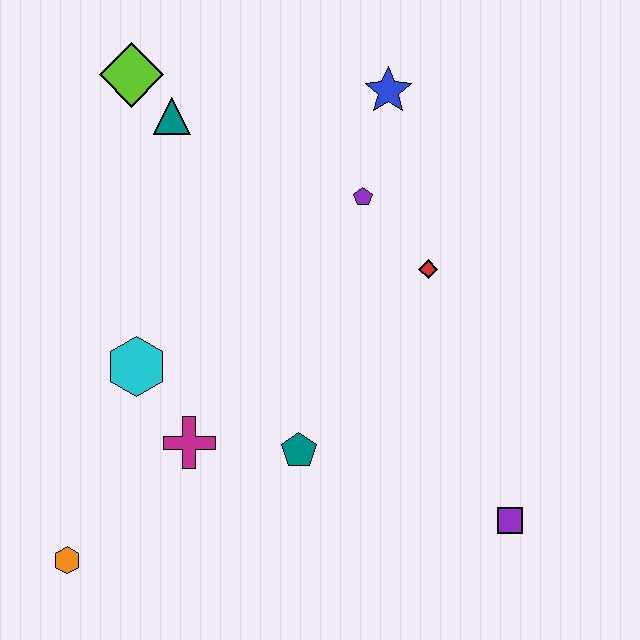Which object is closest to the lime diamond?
The teal triangle is closest to the lime diamond.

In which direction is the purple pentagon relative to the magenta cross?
The purple pentagon is above the magenta cross.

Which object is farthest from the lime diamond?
The purple square is farthest from the lime diamond.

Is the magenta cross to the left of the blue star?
Yes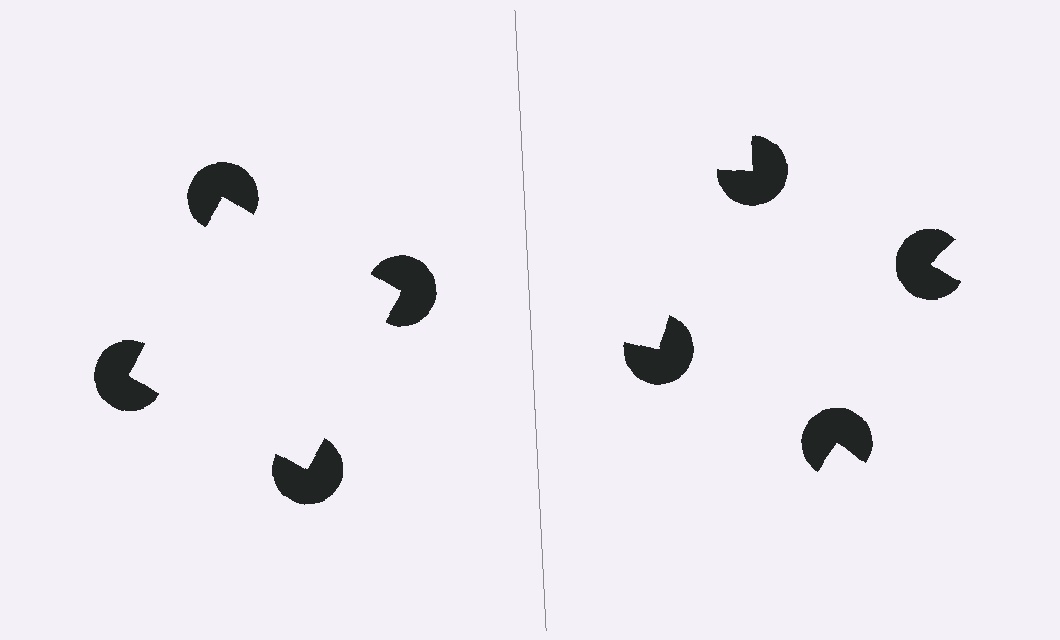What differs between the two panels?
The pac-man discs are positioned identically on both sides; only the wedge orientations differ. On the left they align to a square; on the right they are misaligned.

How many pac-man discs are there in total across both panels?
8 — 4 on each side.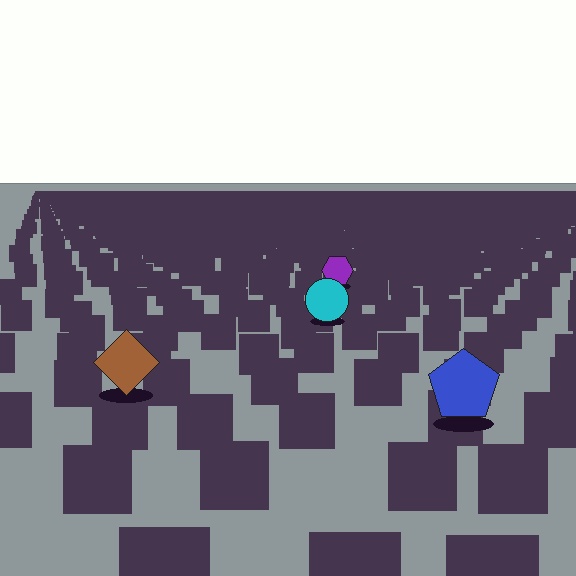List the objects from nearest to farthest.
From nearest to farthest: the blue pentagon, the brown diamond, the cyan circle, the purple hexagon.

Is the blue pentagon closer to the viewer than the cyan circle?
Yes. The blue pentagon is closer — you can tell from the texture gradient: the ground texture is coarser near it.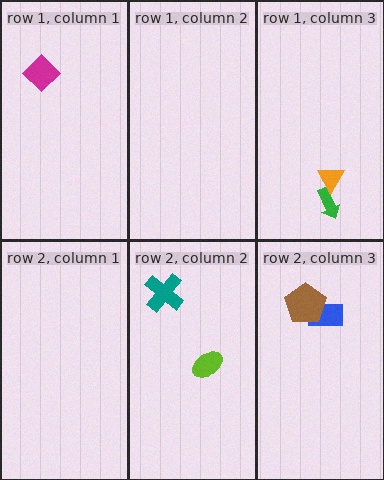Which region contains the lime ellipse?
The row 2, column 2 region.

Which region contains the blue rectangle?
The row 2, column 3 region.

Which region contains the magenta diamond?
The row 1, column 1 region.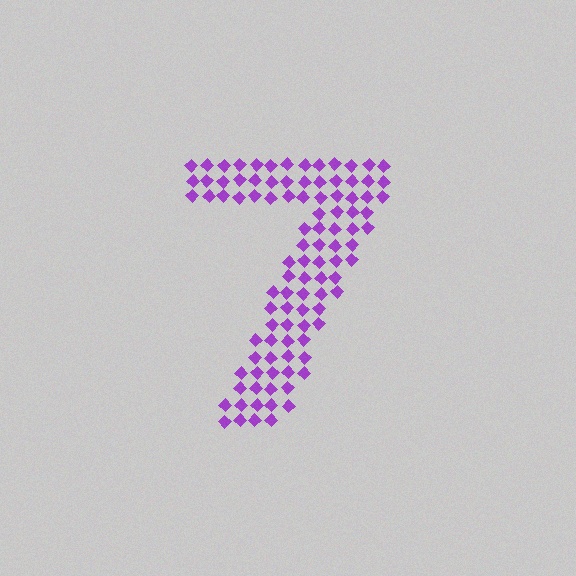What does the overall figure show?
The overall figure shows the digit 7.